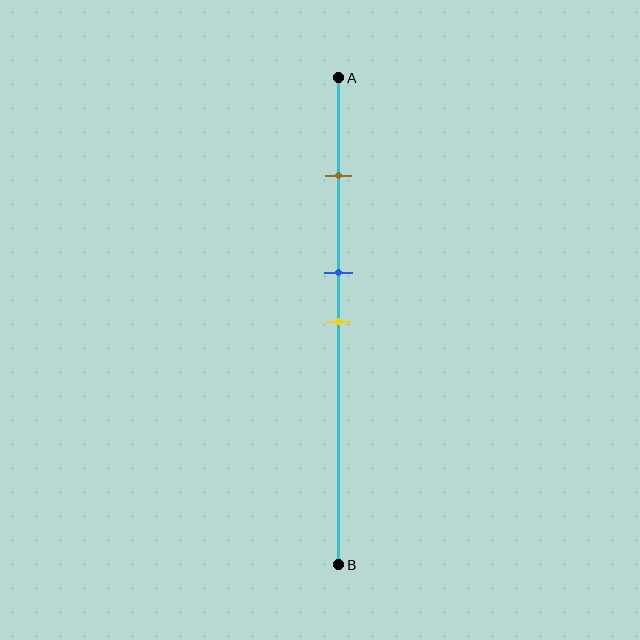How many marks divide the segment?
There are 3 marks dividing the segment.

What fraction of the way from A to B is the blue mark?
The blue mark is approximately 40% (0.4) of the way from A to B.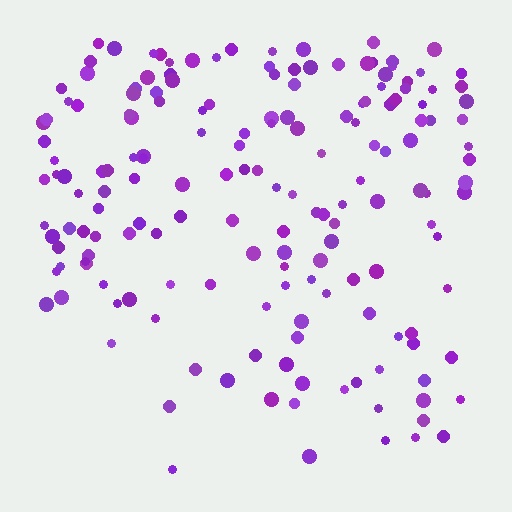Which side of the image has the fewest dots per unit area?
The bottom.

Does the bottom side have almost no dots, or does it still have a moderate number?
Still a moderate number, just noticeably fewer than the top.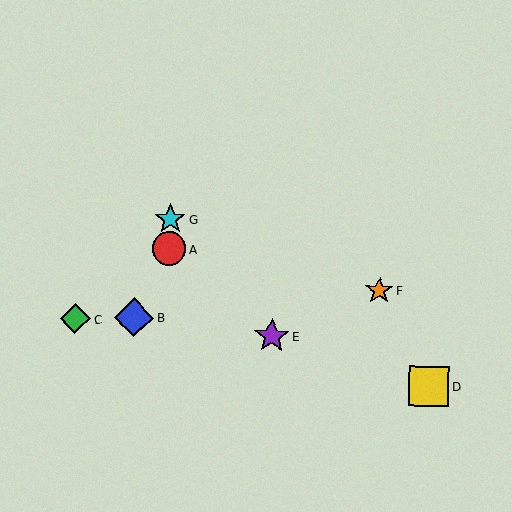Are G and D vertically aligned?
No, G is at x≈170 and D is at x≈429.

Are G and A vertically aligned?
Yes, both are at x≈170.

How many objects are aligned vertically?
2 objects (A, G) are aligned vertically.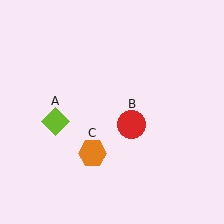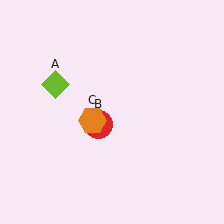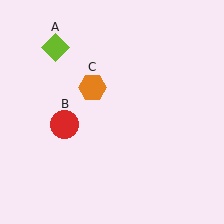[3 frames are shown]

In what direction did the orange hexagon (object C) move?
The orange hexagon (object C) moved up.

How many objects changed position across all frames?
3 objects changed position: lime diamond (object A), red circle (object B), orange hexagon (object C).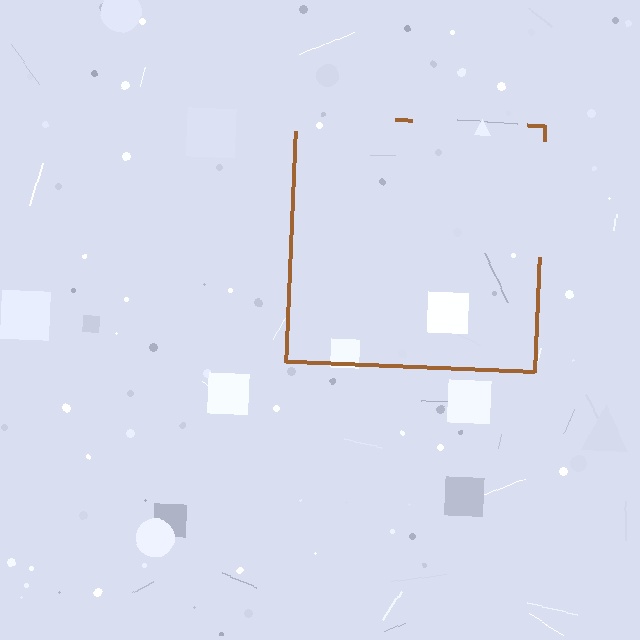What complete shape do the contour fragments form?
The contour fragments form a square.